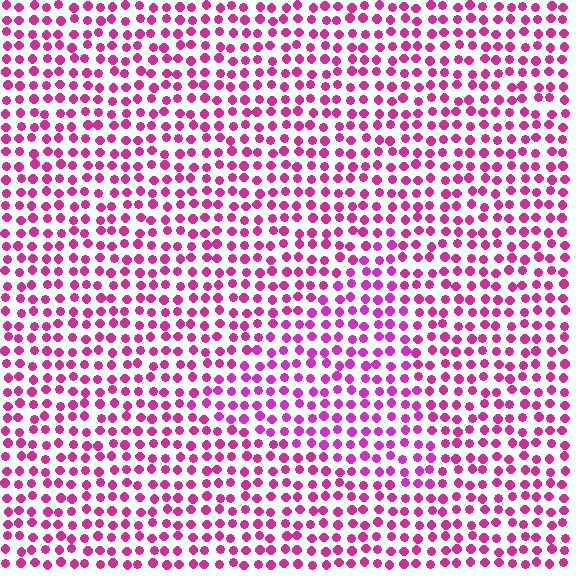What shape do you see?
I see a triangle.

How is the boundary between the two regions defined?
The boundary is defined purely by a slight shift in hue (about 18 degrees). Spacing, size, and orientation are identical on both sides.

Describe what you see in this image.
The image is filled with small magenta elements in a uniform arrangement. A triangle-shaped region is visible where the elements are tinted to a slightly different hue, forming a subtle color boundary.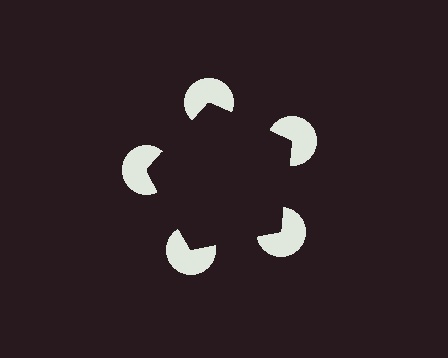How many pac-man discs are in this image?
There are 5 — one at each vertex of the illusory pentagon.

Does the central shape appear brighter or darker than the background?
It typically appears slightly darker than the background, even though no actual brightness change is drawn.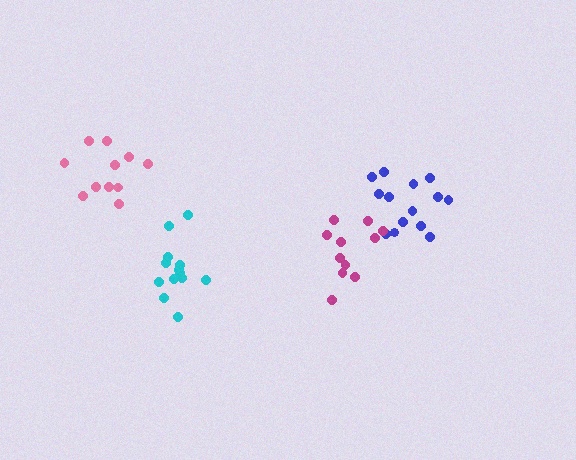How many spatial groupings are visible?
There are 4 spatial groupings.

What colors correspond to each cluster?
The clusters are colored: pink, blue, cyan, magenta.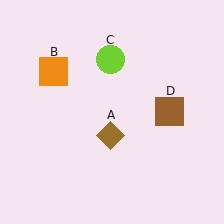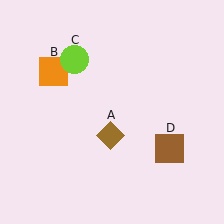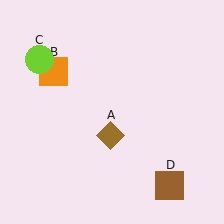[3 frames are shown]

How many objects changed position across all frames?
2 objects changed position: lime circle (object C), brown square (object D).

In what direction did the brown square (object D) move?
The brown square (object D) moved down.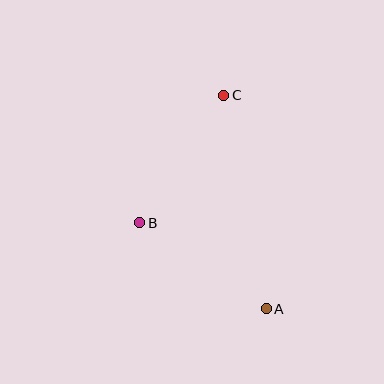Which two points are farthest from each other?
Points A and C are farthest from each other.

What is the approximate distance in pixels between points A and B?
The distance between A and B is approximately 153 pixels.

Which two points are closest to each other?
Points B and C are closest to each other.